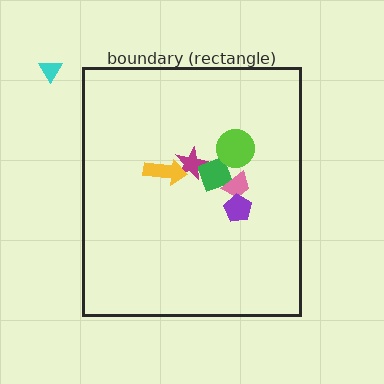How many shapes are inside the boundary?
6 inside, 1 outside.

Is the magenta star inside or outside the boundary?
Inside.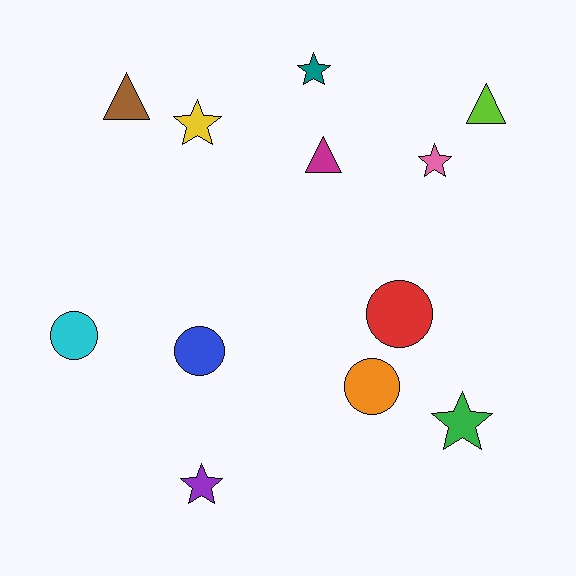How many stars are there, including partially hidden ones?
There are 5 stars.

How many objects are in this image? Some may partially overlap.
There are 12 objects.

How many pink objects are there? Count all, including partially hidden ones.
There is 1 pink object.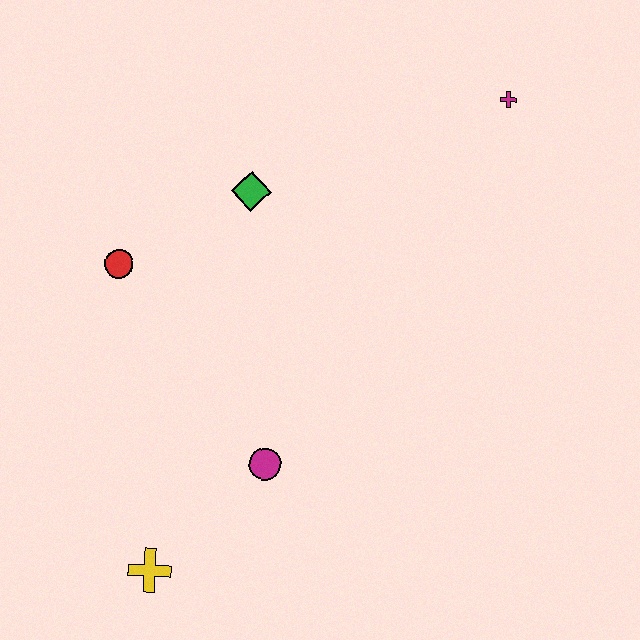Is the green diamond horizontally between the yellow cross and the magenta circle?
Yes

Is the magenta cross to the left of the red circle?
No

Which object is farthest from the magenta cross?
The yellow cross is farthest from the magenta cross.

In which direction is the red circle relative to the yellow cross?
The red circle is above the yellow cross.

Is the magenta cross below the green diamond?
No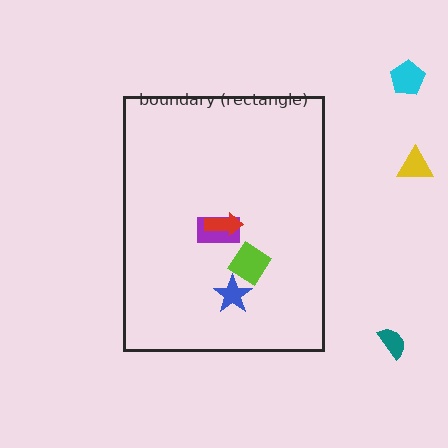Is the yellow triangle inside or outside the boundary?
Outside.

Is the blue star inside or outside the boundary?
Inside.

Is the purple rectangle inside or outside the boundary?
Inside.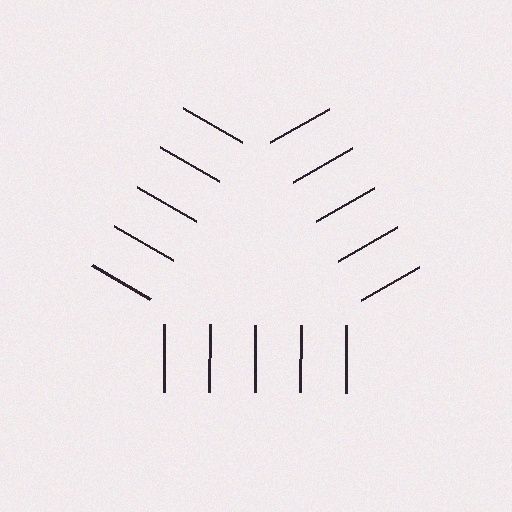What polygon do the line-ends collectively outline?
An illusory triangle — the line segments terminate on its edges but no continuous stroke is drawn.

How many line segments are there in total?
15 — 5 along each of the 3 edges.